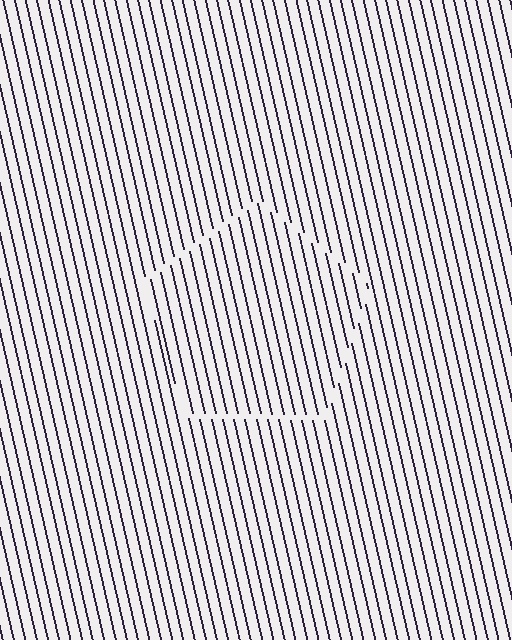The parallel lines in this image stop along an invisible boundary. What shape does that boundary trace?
An illusory pentagon. The interior of the shape contains the same grating, shifted by half a period — the contour is defined by the phase discontinuity where line-ends from the inner and outer gratings abut.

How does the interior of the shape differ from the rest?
The interior of the shape contains the same grating, shifted by half a period — the contour is defined by the phase discontinuity where line-ends from the inner and outer gratings abut.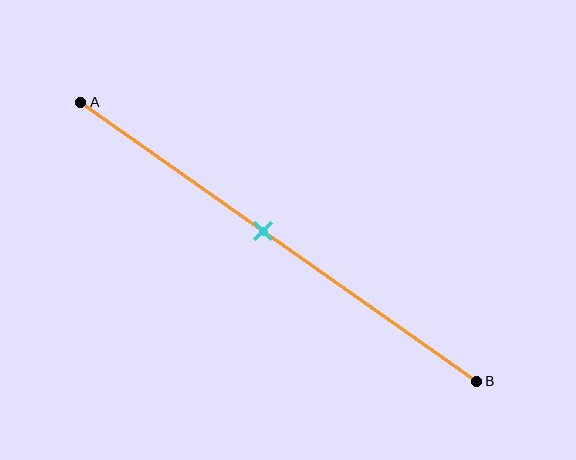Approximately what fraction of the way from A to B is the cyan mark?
The cyan mark is approximately 45% of the way from A to B.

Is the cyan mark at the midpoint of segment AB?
No, the mark is at about 45% from A, not at the 50% midpoint.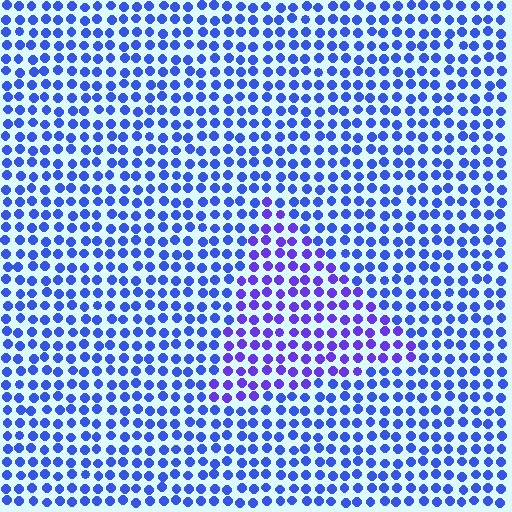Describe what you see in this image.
The image is filled with small blue elements in a uniform arrangement. A triangle-shaped region is visible where the elements are tinted to a slightly different hue, forming a subtle color boundary.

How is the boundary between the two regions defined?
The boundary is defined purely by a slight shift in hue (about 29 degrees). Spacing, size, and orientation are identical on both sides.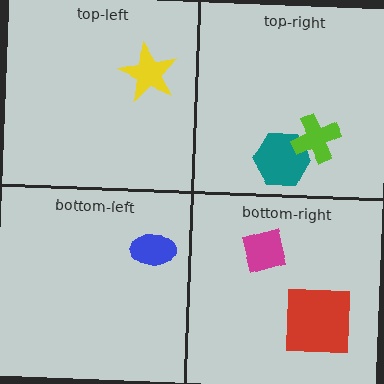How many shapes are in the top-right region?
2.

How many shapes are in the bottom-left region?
1.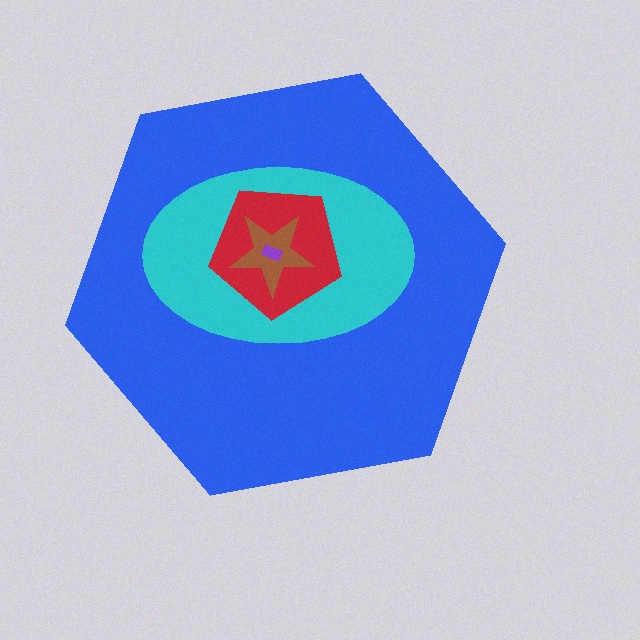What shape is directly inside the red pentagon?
The brown star.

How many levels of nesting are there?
5.